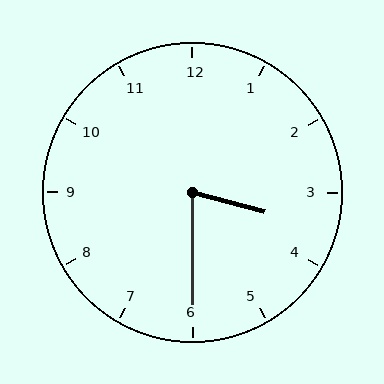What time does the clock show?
3:30.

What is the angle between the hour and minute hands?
Approximately 75 degrees.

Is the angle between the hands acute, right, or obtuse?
It is acute.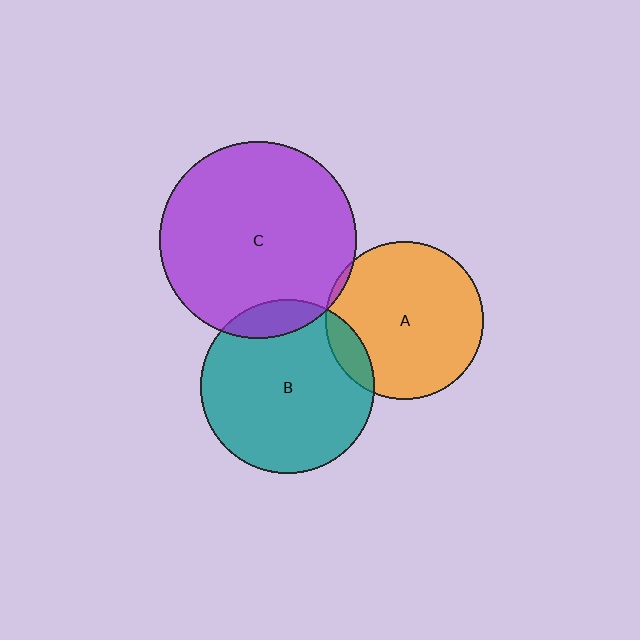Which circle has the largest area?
Circle C (purple).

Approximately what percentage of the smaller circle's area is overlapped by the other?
Approximately 5%.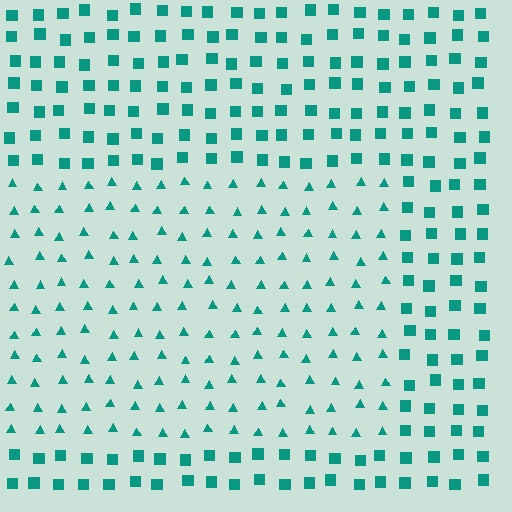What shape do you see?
I see a rectangle.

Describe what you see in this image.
The image is filled with small teal elements arranged in a uniform grid. A rectangle-shaped region contains triangles, while the surrounding area contains squares. The boundary is defined purely by the change in element shape.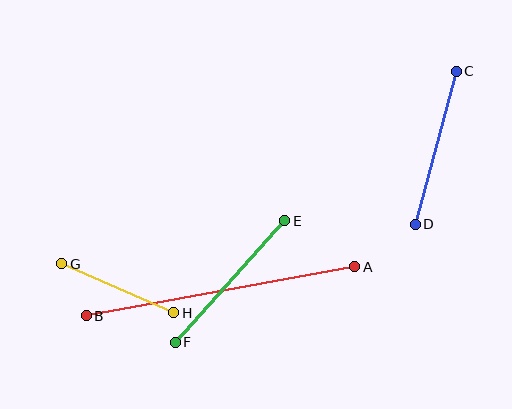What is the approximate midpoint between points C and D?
The midpoint is at approximately (436, 148) pixels.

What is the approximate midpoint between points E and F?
The midpoint is at approximately (230, 281) pixels.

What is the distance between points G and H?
The distance is approximately 122 pixels.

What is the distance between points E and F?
The distance is approximately 163 pixels.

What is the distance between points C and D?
The distance is approximately 158 pixels.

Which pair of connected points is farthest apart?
Points A and B are farthest apart.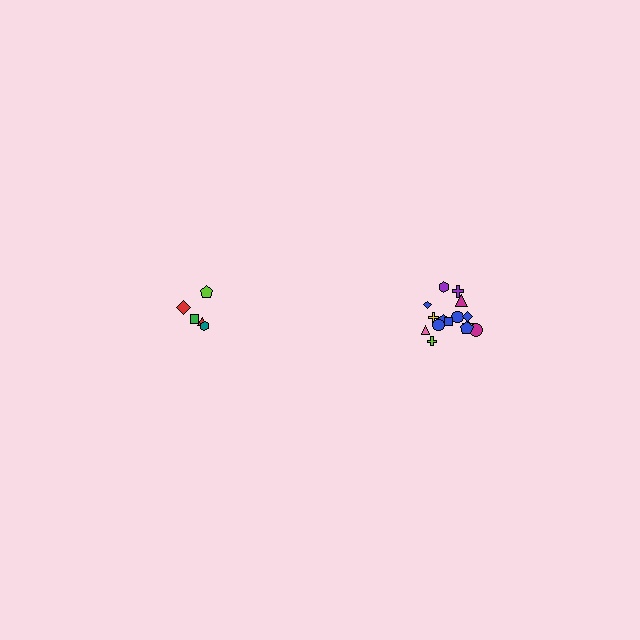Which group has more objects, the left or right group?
The right group.